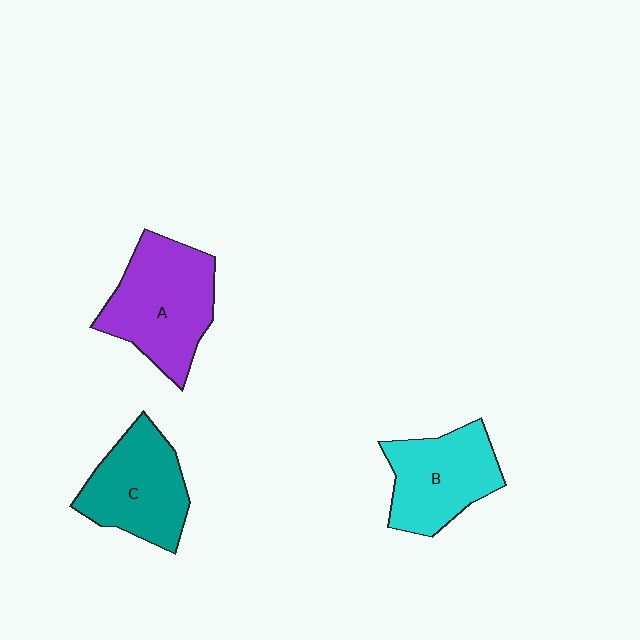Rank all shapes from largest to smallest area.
From largest to smallest: A (purple), C (teal), B (cyan).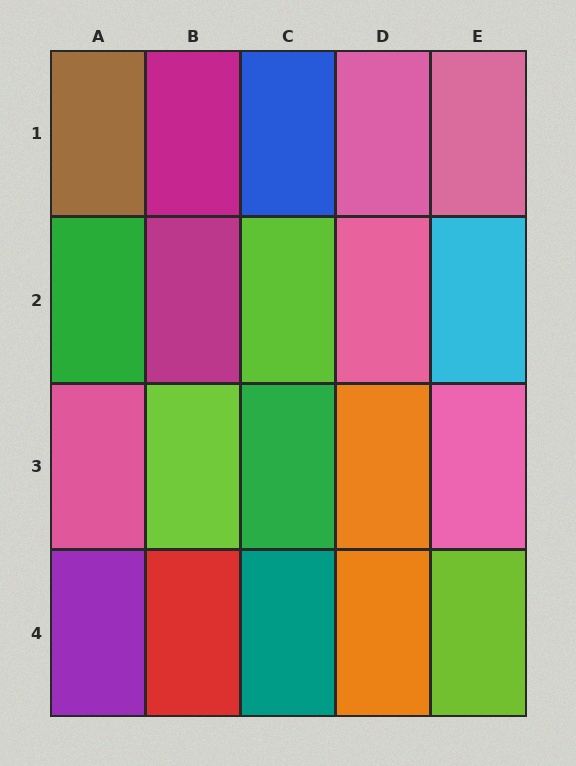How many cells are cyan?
1 cell is cyan.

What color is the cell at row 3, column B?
Lime.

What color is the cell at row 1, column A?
Brown.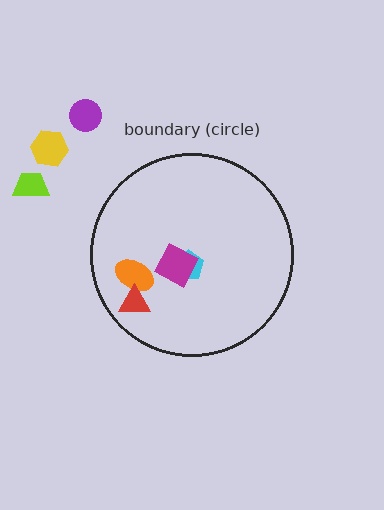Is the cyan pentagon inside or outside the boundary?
Inside.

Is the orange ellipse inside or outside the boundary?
Inside.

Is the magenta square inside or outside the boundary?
Inside.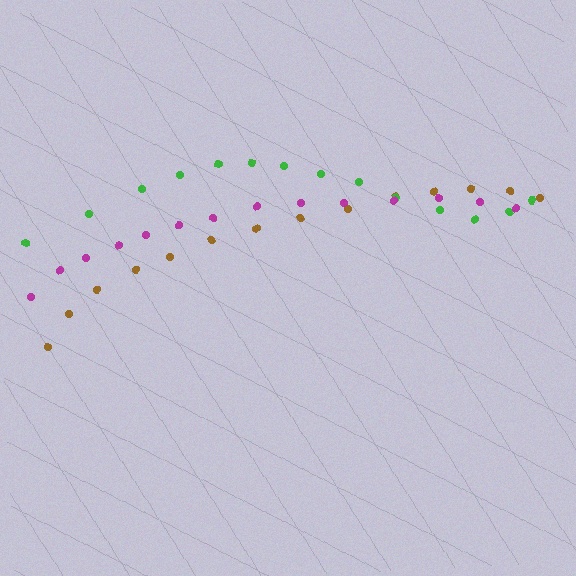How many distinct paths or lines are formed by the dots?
There are 3 distinct paths.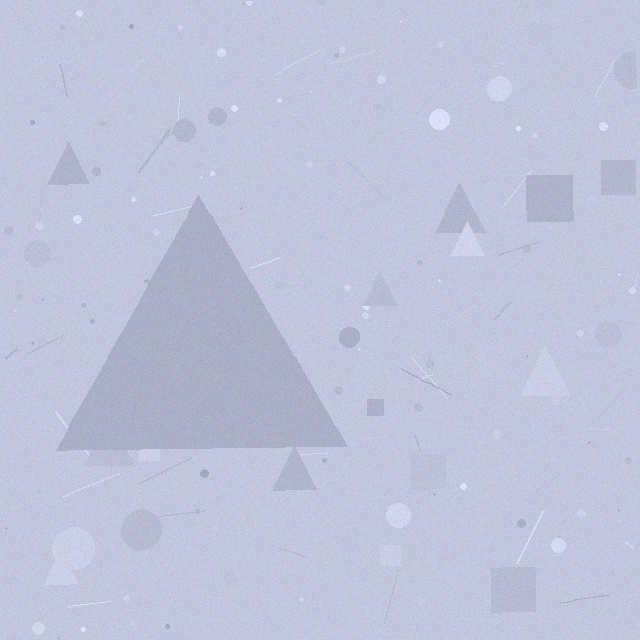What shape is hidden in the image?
A triangle is hidden in the image.